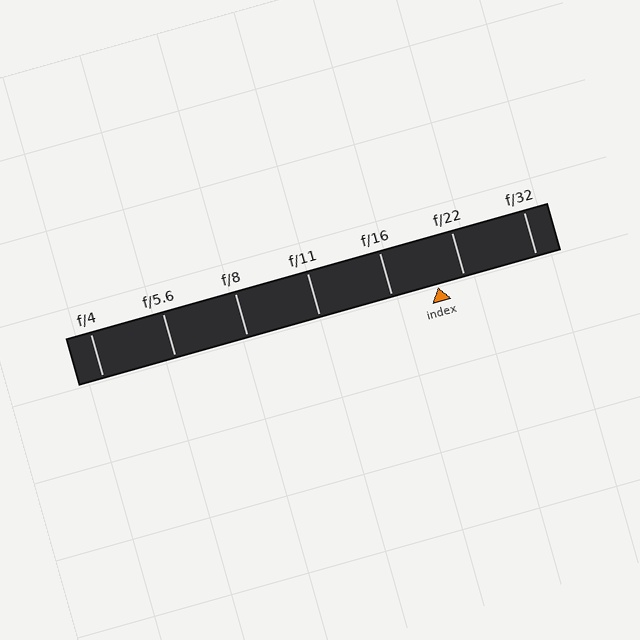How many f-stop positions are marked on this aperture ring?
There are 7 f-stop positions marked.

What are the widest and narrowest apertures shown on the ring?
The widest aperture shown is f/4 and the narrowest is f/32.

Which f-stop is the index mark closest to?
The index mark is closest to f/22.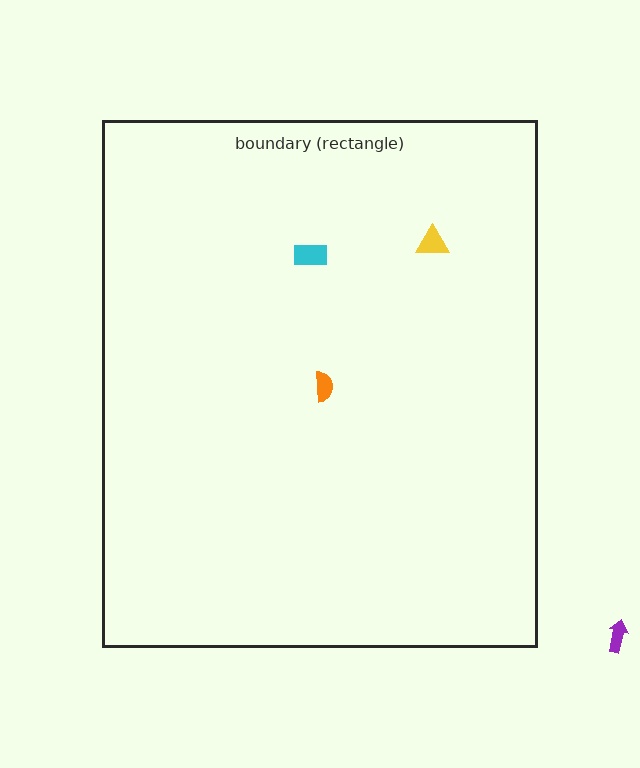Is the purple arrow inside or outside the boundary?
Outside.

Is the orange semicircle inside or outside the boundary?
Inside.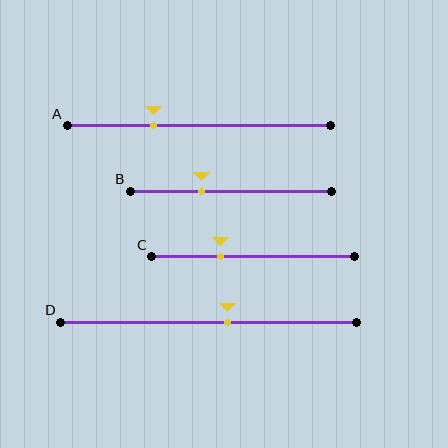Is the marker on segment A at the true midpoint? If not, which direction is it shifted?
No, the marker on segment A is shifted to the left by about 17% of the segment length.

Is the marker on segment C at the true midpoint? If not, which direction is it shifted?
No, the marker on segment C is shifted to the left by about 16% of the segment length.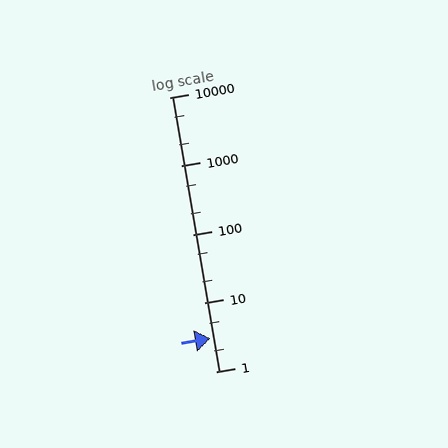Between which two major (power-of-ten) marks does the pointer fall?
The pointer is between 1 and 10.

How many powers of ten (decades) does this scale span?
The scale spans 4 decades, from 1 to 10000.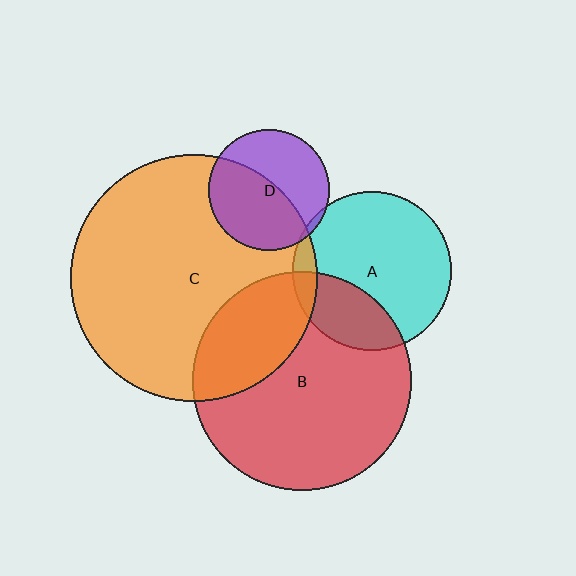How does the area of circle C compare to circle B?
Approximately 1.3 times.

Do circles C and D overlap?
Yes.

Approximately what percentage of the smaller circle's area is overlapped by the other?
Approximately 55%.